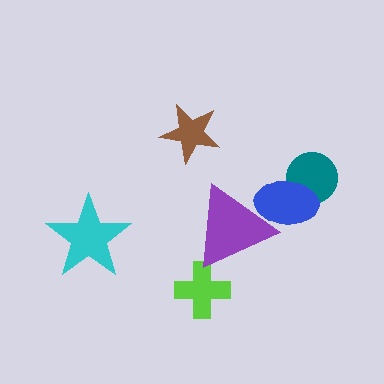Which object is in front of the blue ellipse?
The purple triangle is in front of the blue ellipse.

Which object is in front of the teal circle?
The blue ellipse is in front of the teal circle.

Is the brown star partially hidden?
No, no other shape covers it.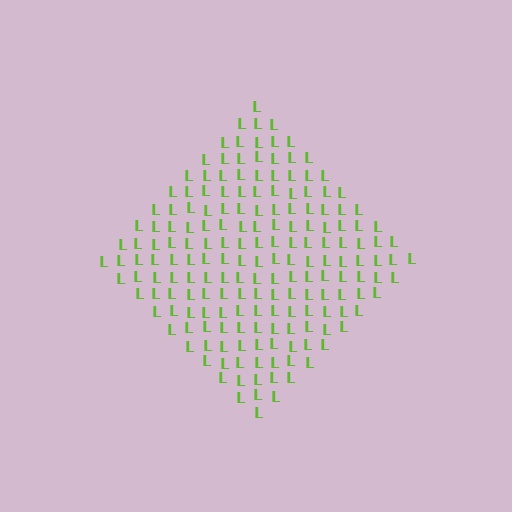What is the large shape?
The large shape is a diamond.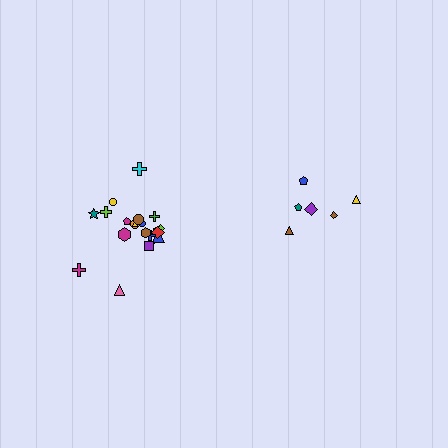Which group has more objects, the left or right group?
The left group.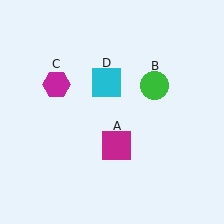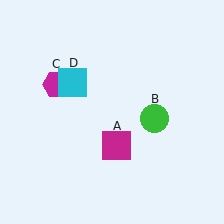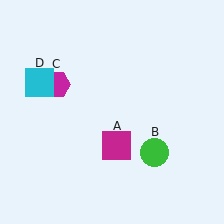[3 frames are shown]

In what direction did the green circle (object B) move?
The green circle (object B) moved down.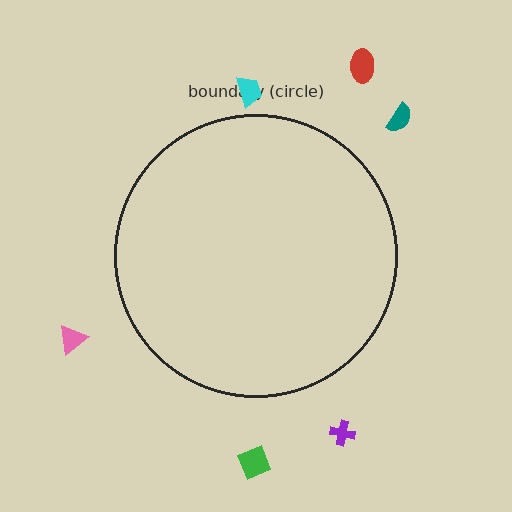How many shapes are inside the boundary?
0 inside, 6 outside.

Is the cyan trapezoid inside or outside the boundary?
Outside.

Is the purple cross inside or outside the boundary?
Outside.